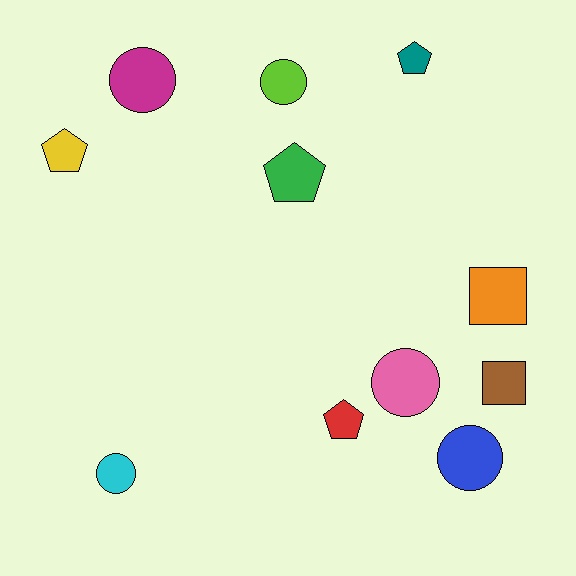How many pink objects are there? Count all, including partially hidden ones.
There is 1 pink object.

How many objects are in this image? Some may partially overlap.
There are 11 objects.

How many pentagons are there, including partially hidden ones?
There are 4 pentagons.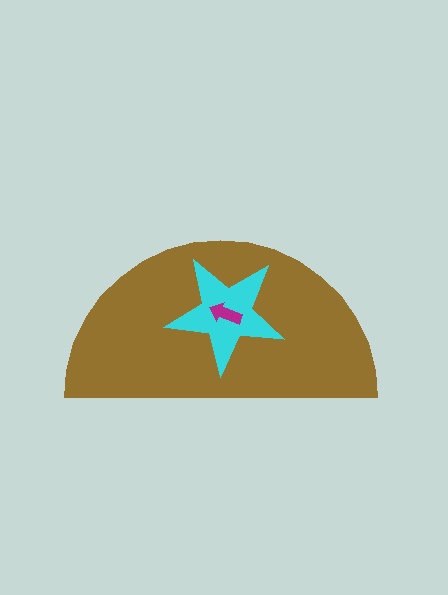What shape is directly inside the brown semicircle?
The cyan star.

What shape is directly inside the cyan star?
The magenta arrow.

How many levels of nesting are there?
3.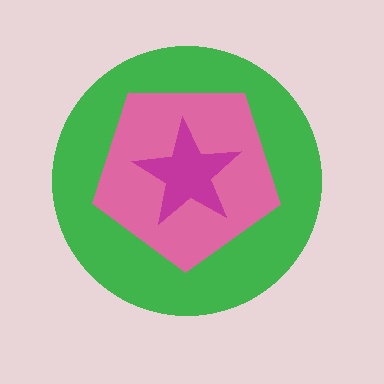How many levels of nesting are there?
3.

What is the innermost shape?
The magenta star.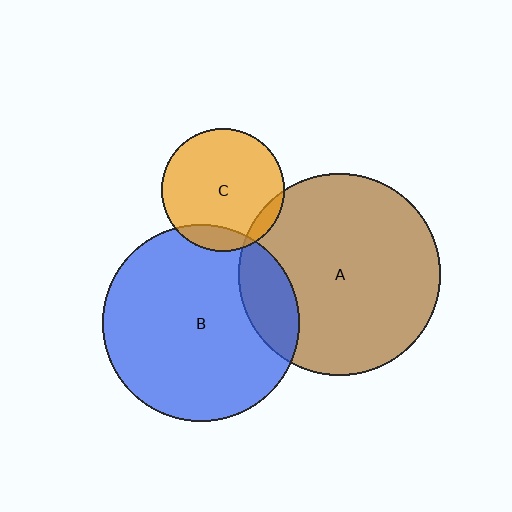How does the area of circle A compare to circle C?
Approximately 2.7 times.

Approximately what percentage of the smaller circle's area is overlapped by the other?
Approximately 10%.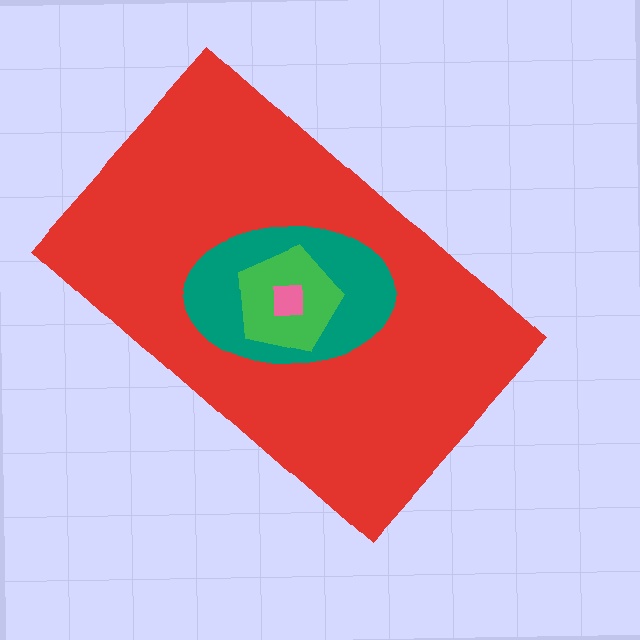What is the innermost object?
The pink square.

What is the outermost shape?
The red rectangle.